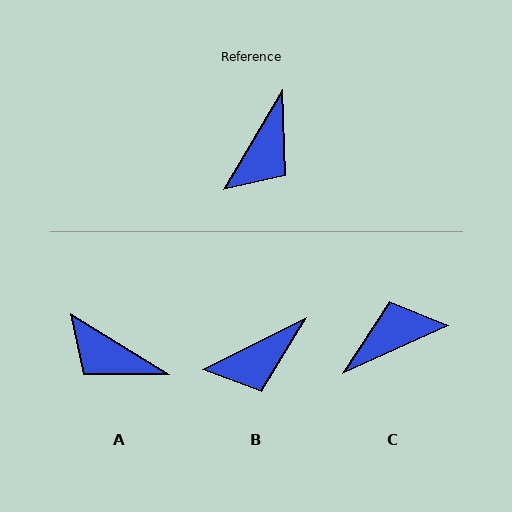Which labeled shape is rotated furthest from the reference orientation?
C, about 144 degrees away.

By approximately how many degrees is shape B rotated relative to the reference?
Approximately 33 degrees clockwise.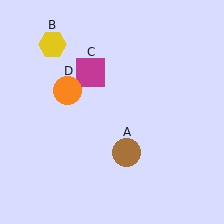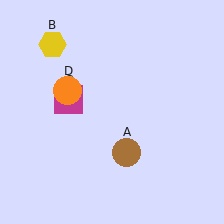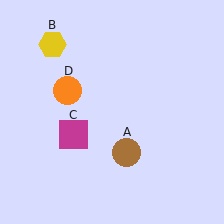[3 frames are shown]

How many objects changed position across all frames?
1 object changed position: magenta square (object C).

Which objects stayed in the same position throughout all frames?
Brown circle (object A) and yellow hexagon (object B) and orange circle (object D) remained stationary.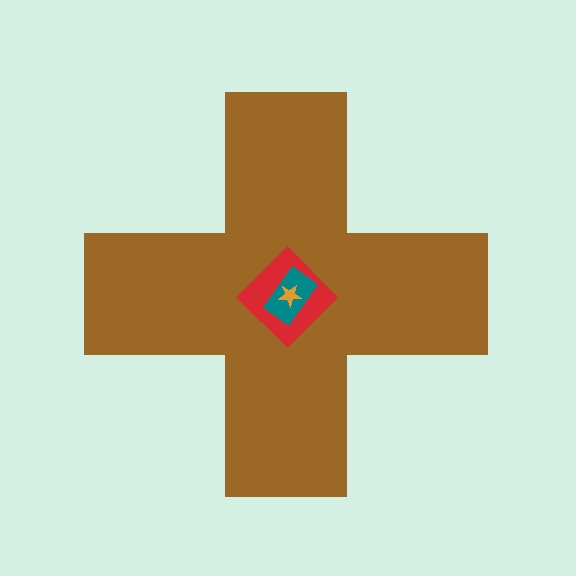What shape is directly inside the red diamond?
The teal rectangle.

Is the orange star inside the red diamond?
Yes.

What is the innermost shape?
The orange star.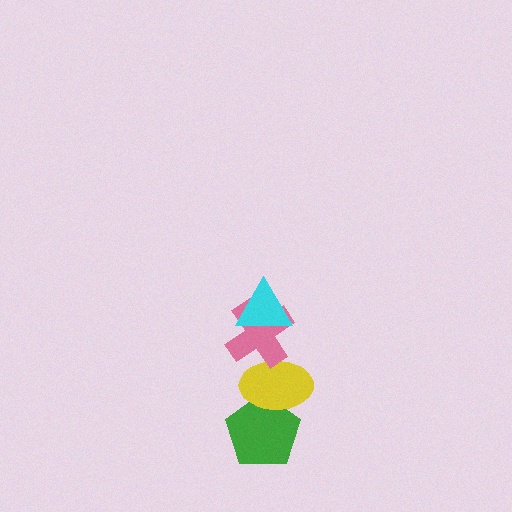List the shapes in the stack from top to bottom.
From top to bottom: the cyan triangle, the pink cross, the yellow ellipse, the green pentagon.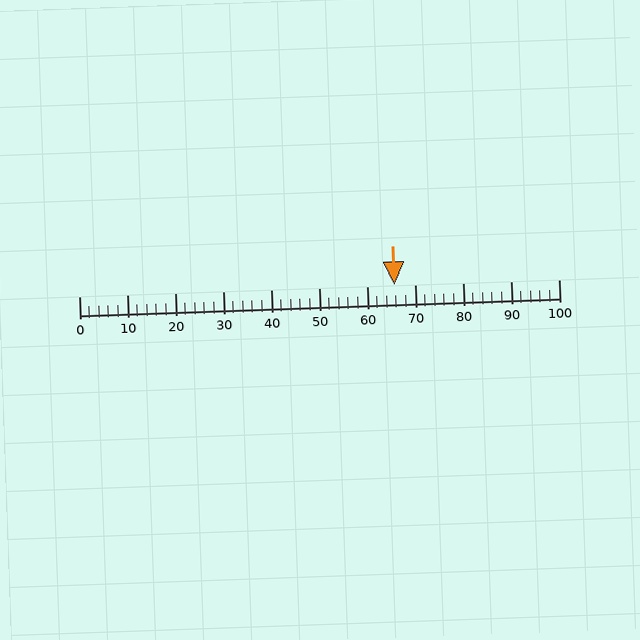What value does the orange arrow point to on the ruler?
The orange arrow points to approximately 66.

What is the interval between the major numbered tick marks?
The major tick marks are spaced 10 units apart.